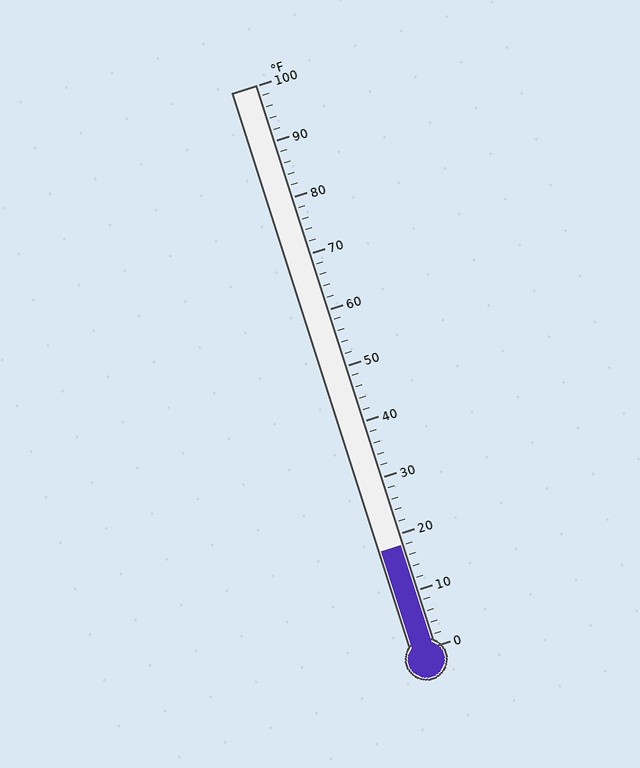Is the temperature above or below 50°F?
The temperature is below 50°F.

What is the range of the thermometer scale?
The thermometer scale ranges from 0°F to 100°F.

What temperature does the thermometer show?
The thermometer shows approximately 18°F.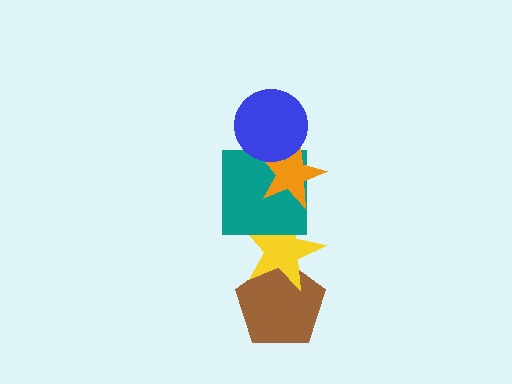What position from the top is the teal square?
The teal square is 3rd from the top.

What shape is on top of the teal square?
The orange star is on top of the teal square.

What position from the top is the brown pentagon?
The brown pentagon is 5th from the top.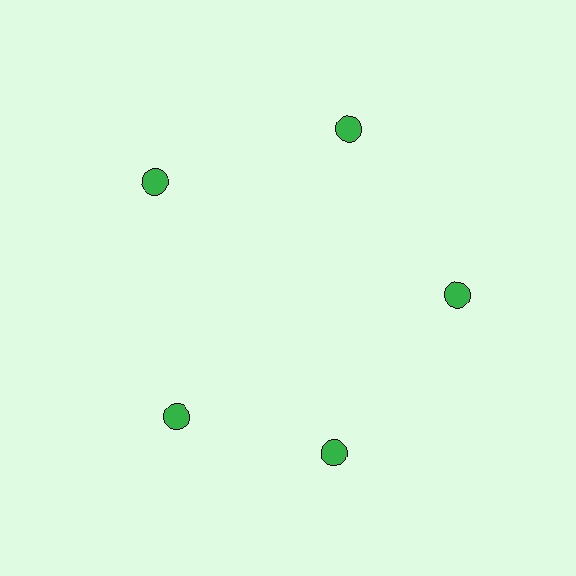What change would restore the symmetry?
The symmetry would be restored by rotating it back into even spacing with its neighbors so that all 5 circles sit at equal angles and equal distance from the center.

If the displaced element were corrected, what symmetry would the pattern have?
It would have 5-fold rotational symmetry — the pattern would map onto itself every 72 degrees.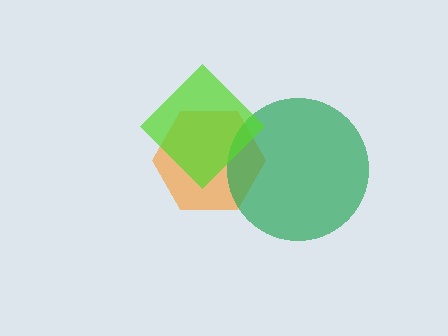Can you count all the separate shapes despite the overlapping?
Yes, there are 3 separate shapes.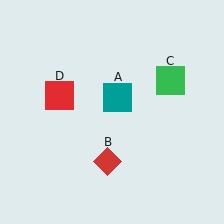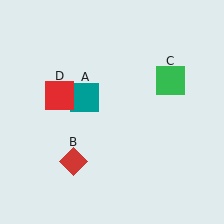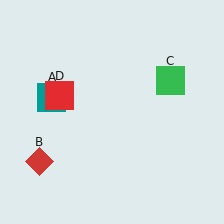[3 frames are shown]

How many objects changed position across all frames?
2 objects changed position: teal square (object A), red diamond (object B).